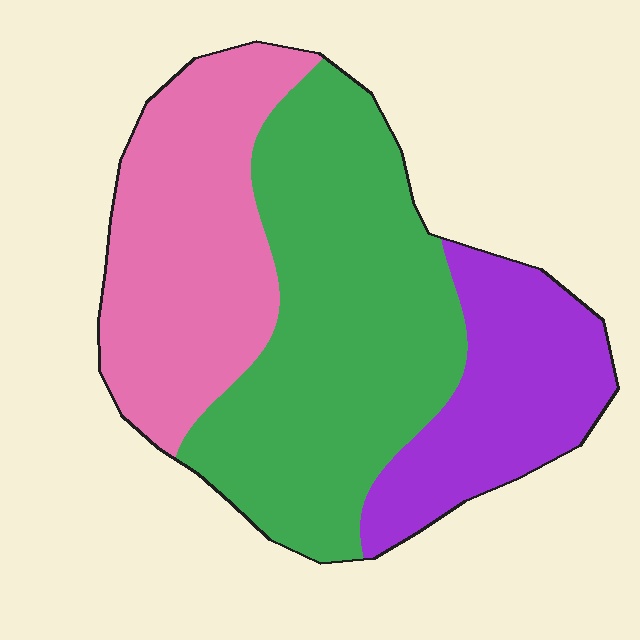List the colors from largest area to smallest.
From largest to smallest: green, pink, purple.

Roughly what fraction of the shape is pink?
Pink takes up between a quarter and a half of the shape.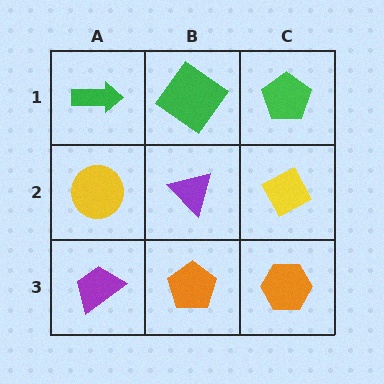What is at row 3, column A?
A purple trapezoid.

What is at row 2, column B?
A purple triangle.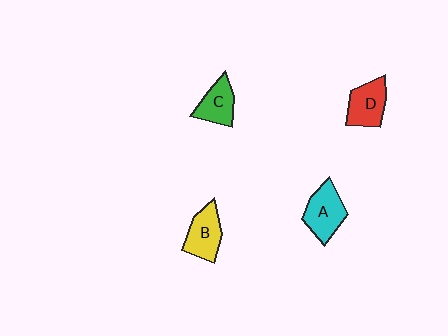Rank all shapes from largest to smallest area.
From largest to smallest: A (cyan), B (yellow), D (red), C (green).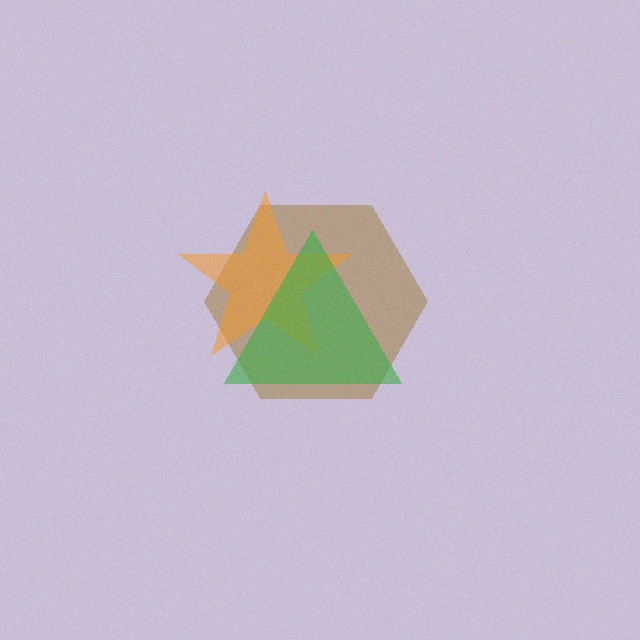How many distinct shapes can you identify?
There are 3 distinct shapes: a brown hexagon, an orange star, a green triangle.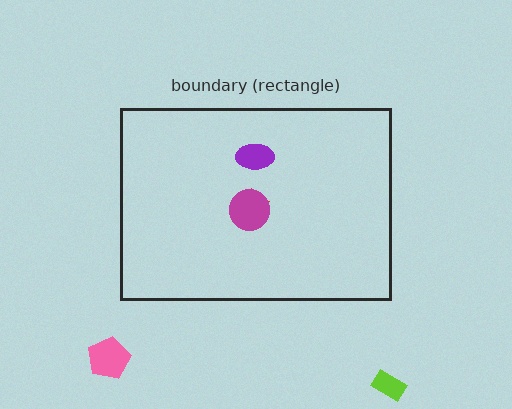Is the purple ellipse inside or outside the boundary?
Inside.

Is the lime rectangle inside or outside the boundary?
Outside.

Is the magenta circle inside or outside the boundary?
Inside.